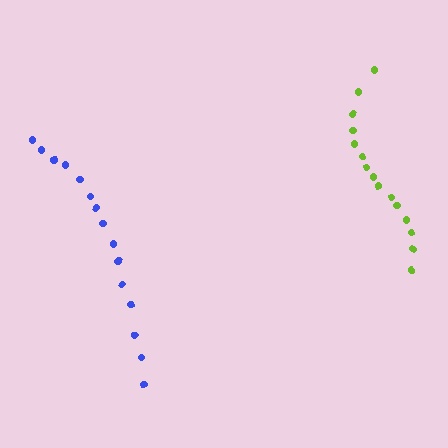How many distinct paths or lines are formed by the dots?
There are 2 distinct paths.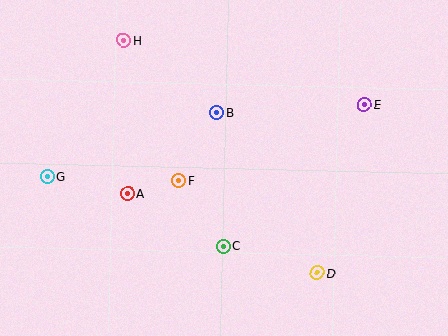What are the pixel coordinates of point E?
Point E is at (364, 104).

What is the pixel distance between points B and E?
The distance between B and E is 147 pixels.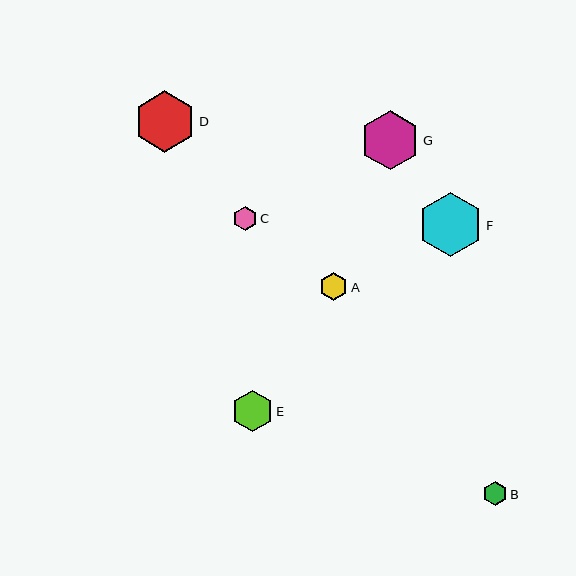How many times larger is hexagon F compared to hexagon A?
Hexagon F is approximately 2.3 times the size of hexagon A.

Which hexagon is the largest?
Hexagon F is the largest with a size of approximately 64 pixels.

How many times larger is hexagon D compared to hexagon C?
Hexagon D is approximately 2.5 times the size of hexagon C.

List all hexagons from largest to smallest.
From largest to smallest: F, D, G, E, A, C, B.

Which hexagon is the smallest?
Hexagon B is the smallest with a size of approximately 24 pixels.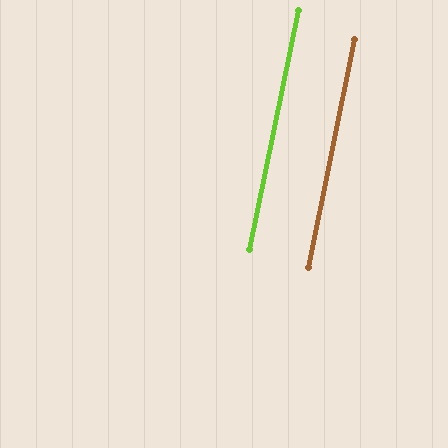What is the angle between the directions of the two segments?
Approximately 0 degrees.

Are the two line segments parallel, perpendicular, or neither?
Parallel — their directions differ by only 0.1°.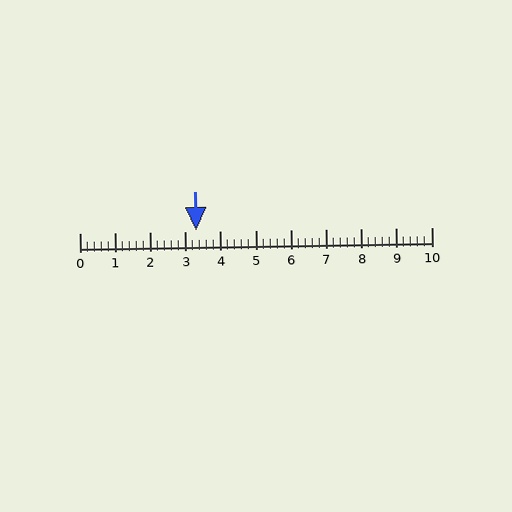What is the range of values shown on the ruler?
The ruler shows values from 0 to 10.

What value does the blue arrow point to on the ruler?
The blue arrow points to approximately 3.3.